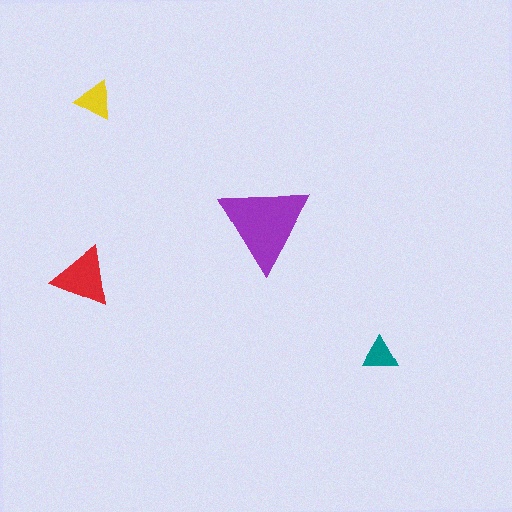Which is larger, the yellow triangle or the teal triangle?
The yellow one.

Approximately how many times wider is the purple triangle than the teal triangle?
About 2.5 times wider.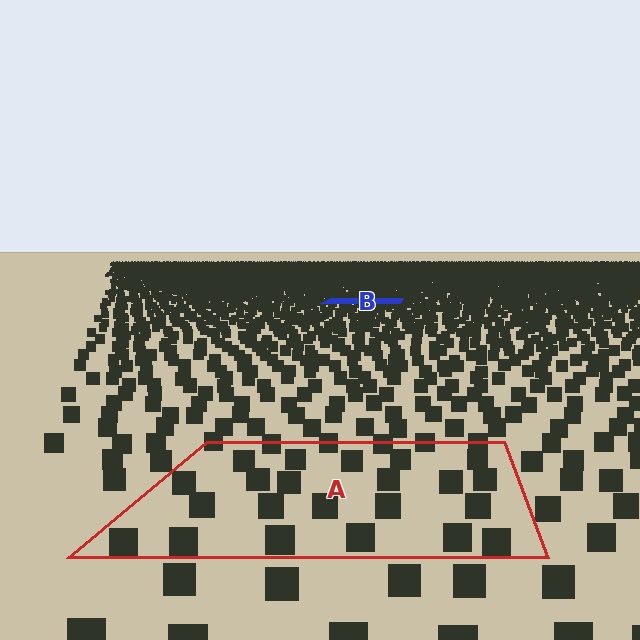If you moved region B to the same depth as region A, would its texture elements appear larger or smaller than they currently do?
They would appear larger. At a closer depth, the same texture elements are projected at a bigger on-screen size.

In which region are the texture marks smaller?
The texture marks are smaller in region B, because it is farther away.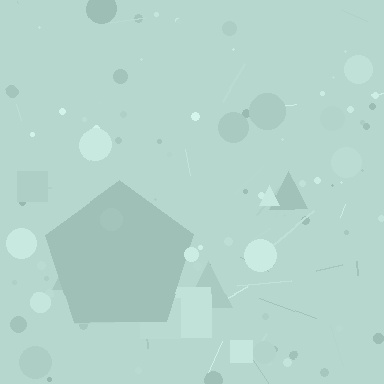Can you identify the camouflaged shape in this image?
The camouflaged shape is a pentagon.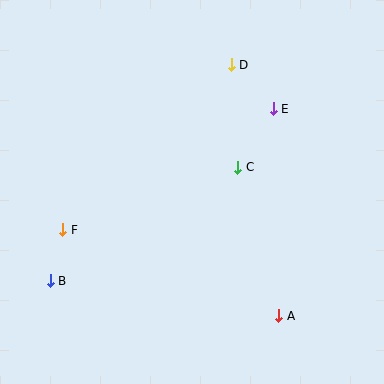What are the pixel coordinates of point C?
Point C is at (238, 167).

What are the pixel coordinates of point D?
Point D is at (231, 65).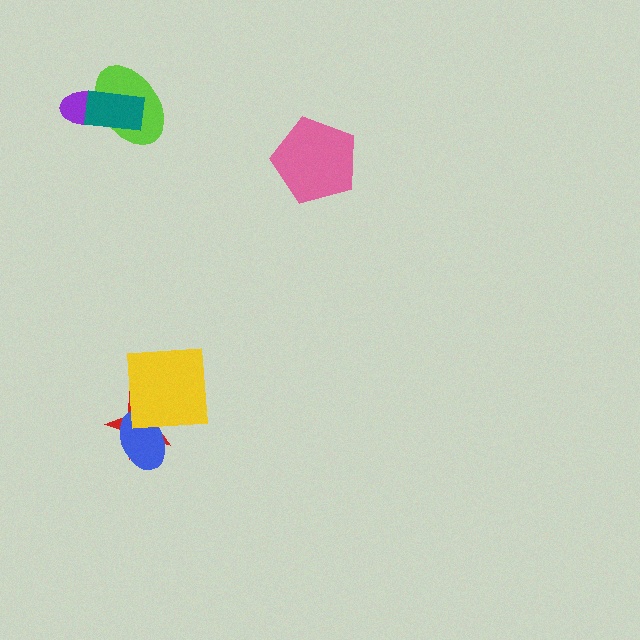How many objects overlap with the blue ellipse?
2 objects overlap with the blue ellipse.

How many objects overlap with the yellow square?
2 objects overlap with the yellow square.